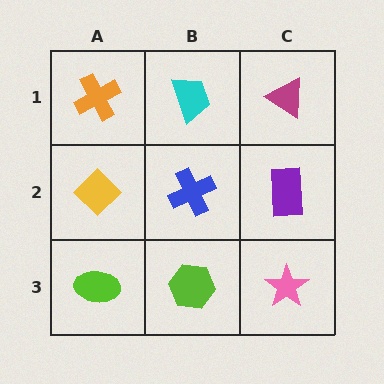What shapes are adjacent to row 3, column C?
A purple rectangle (row 2, column C), a lime hexagon (row 3, column B).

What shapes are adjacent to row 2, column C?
A magenta triangle (row 1, column C), a pink star (row 3, column C), a blue cross (row 2, column B).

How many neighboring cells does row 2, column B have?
4.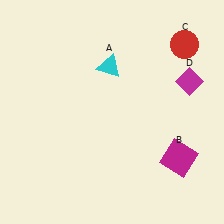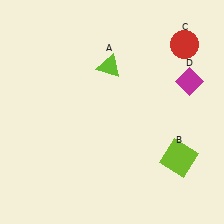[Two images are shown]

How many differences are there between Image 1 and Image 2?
There are 2 differences between the two images.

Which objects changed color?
A changed from cyan to lime. B changed from magenta to lime.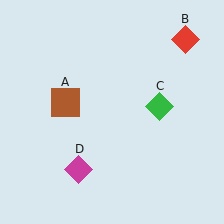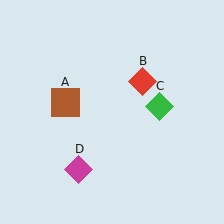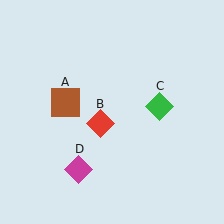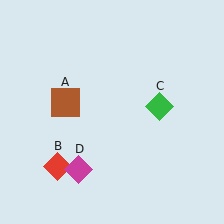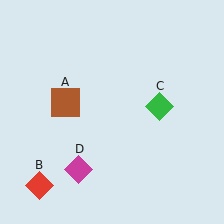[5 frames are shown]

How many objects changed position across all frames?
1 object changed position: red diamond (object B).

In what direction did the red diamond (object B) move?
The red diamond (object B) moved down and to the left.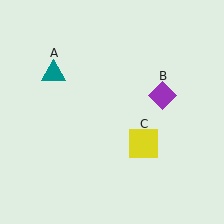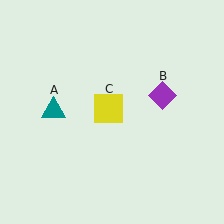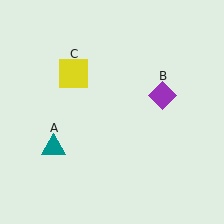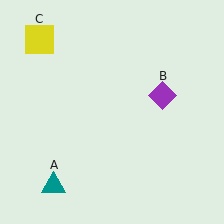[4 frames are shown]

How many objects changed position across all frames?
2 objects changed position: teal triangle (object A), yellow square (object C).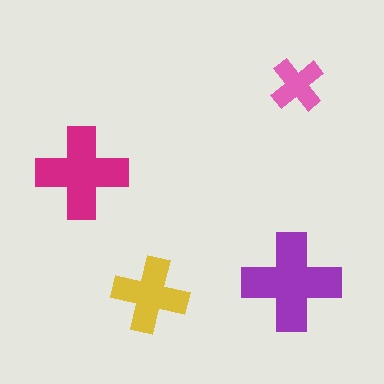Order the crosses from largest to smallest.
the purple one, the magenta one, the yellow one, the pink one.